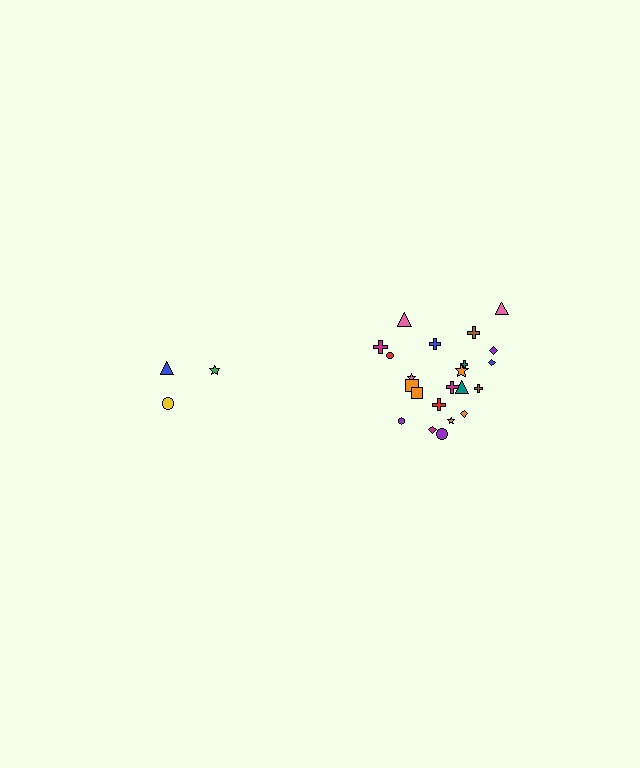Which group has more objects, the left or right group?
The right group.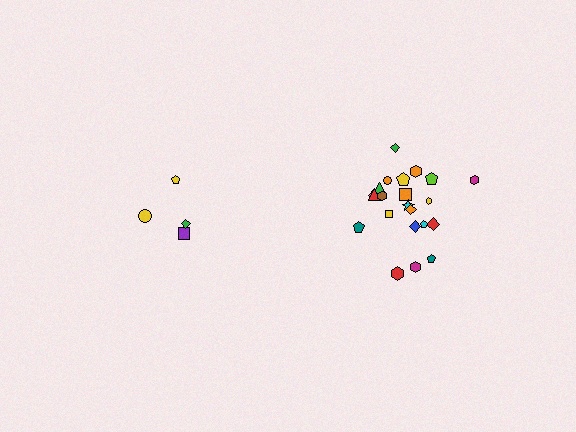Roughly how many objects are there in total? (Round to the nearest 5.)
Roughly 25 objects in total.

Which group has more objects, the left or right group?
The right group.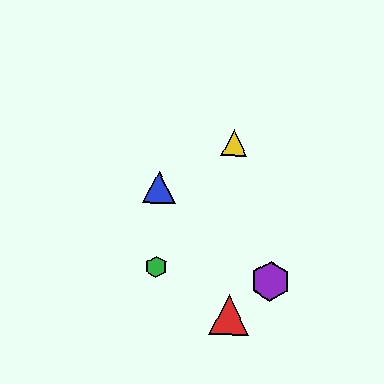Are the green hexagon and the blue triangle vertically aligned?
Yes, both are at x≈156.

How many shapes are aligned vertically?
2 shapes (the blue triangle, the green hexagon) are aligned vertically.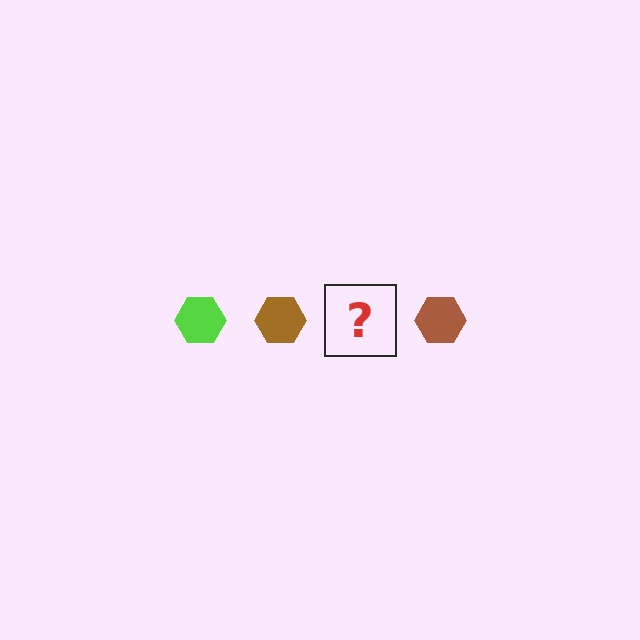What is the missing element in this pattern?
The missing element is a lime hexagon.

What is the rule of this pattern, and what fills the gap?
The rule is that the pattern cycles through lime, brown hexagons. The gap should be filled with a lime hexagon.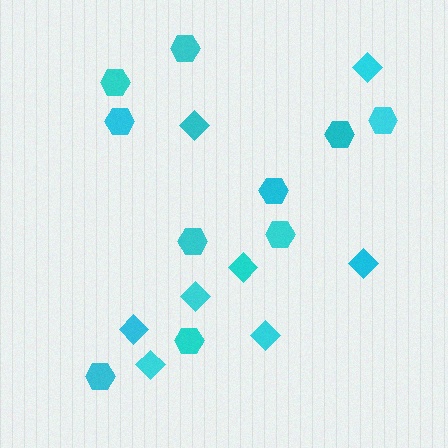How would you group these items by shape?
There are 2 groups: one group of hexagons (10) and one group of diamonds (8).